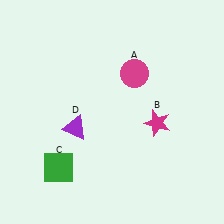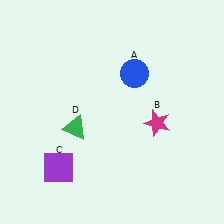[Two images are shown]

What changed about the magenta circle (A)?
In Image 1, A is magenta. In Image 2, it changed to blue.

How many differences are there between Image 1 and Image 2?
There are 3 differences between the two images.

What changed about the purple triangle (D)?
In Image 1, D is purple. In Image 2, it changed to green.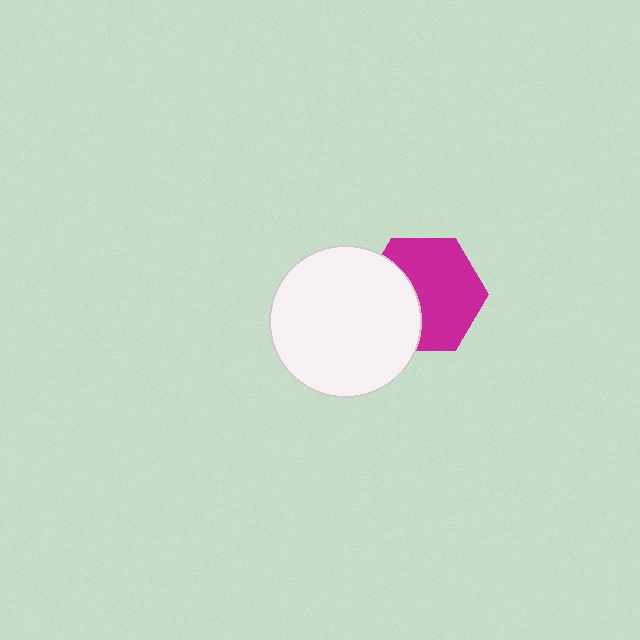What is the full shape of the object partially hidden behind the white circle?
The partially hidden object is a magenta hexagon.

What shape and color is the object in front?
The object in front is a white circle.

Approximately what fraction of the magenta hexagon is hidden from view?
Roughly 35% of the magenta hexagon is hidden behind the white circle.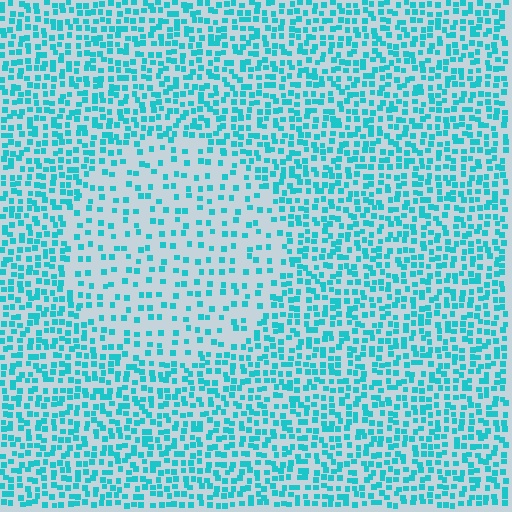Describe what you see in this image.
The image contains small cyan elements arranged at two different densities. A circle-shaped region is visible where the elements are less densely packed than the surrounding area.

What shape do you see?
I see a circle.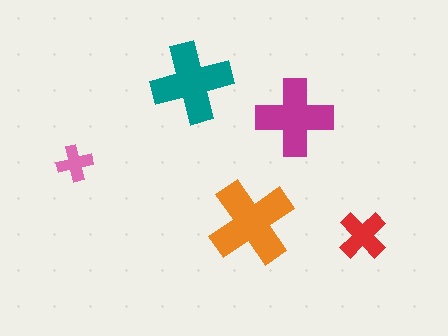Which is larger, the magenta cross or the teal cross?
The teal one.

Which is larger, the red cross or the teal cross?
The teal one.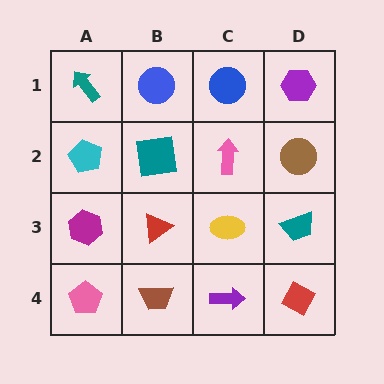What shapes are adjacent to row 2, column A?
A teal arrow (row 1, column A), a magenta hexagon (row 3, column A), a teal square (row 2, column B).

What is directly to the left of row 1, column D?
A blue circle.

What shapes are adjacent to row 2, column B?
A blue circle (row 1, column B), a red triangle (row 3, column B), a cyan pentagon (row 2, column A), a pink arrow (row 2, column C).